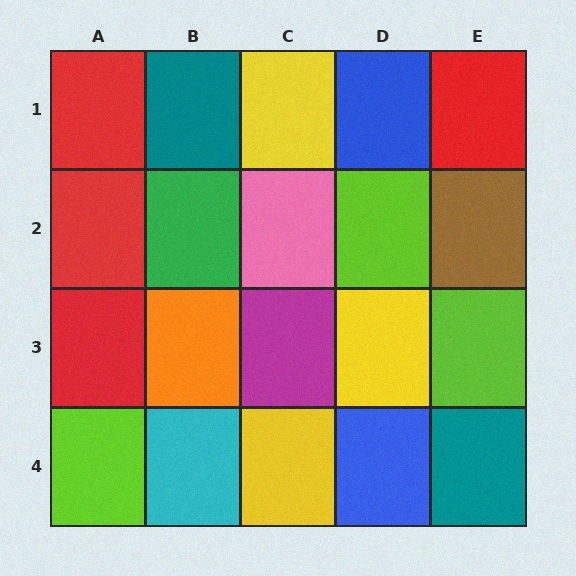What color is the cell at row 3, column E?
Lime.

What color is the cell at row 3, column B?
Orange.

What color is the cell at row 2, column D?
Lime.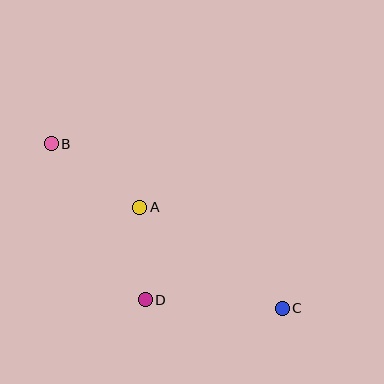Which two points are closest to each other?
Points A and D are closest to each other.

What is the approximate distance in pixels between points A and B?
The distance between A and B is approximately 109 pixels.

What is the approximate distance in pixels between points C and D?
The distance between C and D is approximately 137 pixels.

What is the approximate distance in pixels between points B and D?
The distance between B and D is approximately 182 pixels.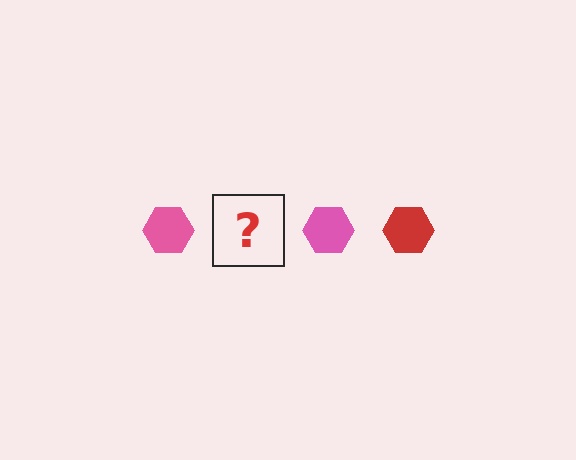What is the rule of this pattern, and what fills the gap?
The rule is that the pattern cycles through pink, red hexagons. The gap should be filled with a red hexagon.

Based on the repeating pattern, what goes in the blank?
The blank should be a red hexagon.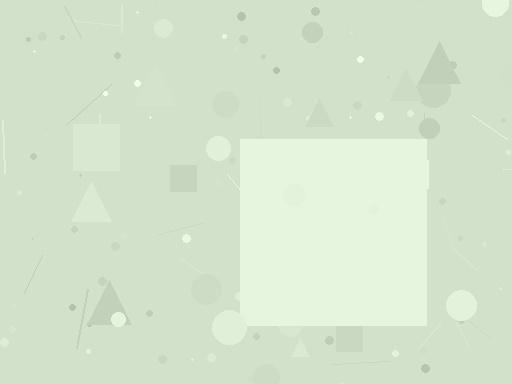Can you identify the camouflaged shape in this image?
The camouflaged shape is a square.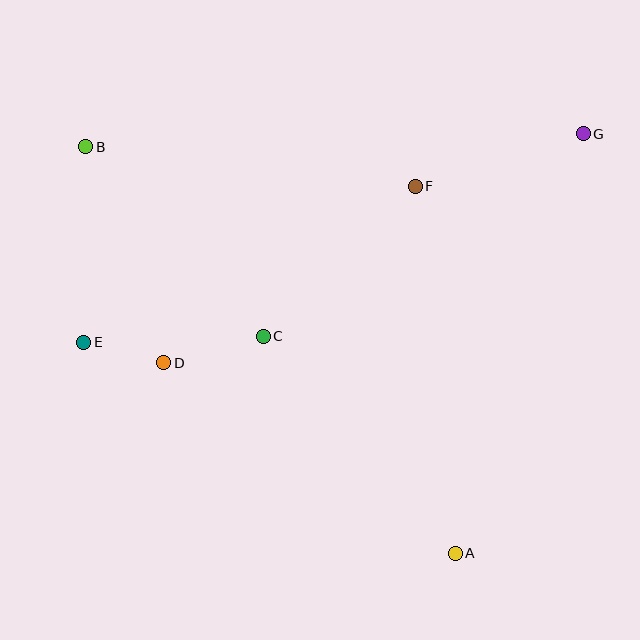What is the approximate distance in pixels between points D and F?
The distance between D and F is approximately 307 pixels.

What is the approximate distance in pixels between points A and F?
The distance between A and F is approximately 369 pixels.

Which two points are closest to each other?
Points D and E are closest to each other.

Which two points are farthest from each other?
Points A and B are farthest from each other.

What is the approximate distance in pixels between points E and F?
The distance between E and F is approximately 366 pixels.